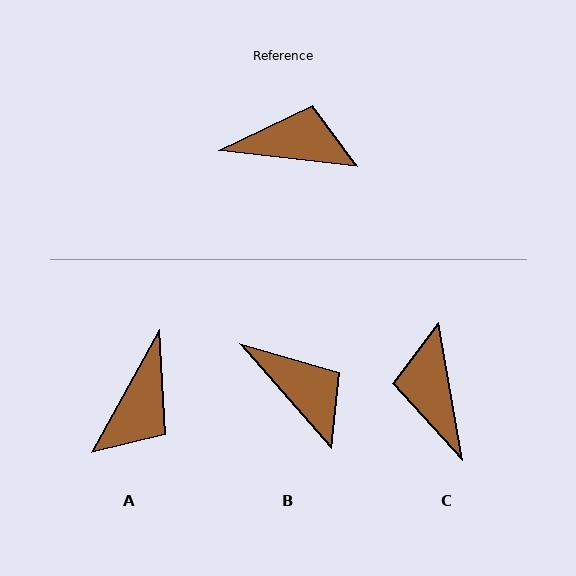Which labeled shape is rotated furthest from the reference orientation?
A, about 112 degrees away.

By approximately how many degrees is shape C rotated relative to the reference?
Approximately 107 degrees counter-clockwise.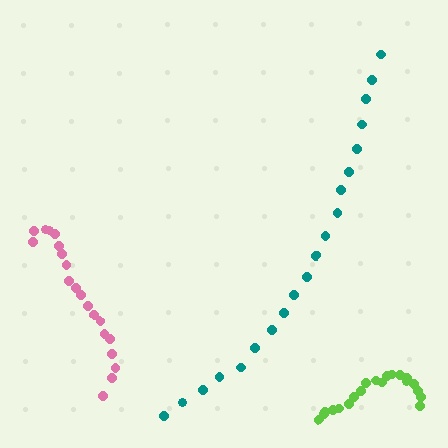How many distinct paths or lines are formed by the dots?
There are 3 distinct paths.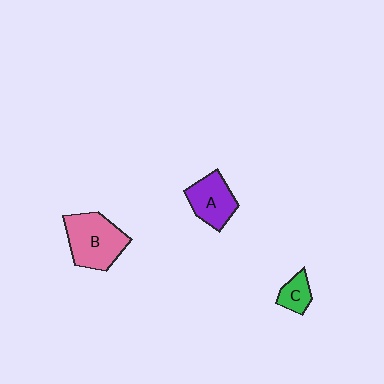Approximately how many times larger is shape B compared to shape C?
Approximately 2.7 times.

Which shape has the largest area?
Shape B (pink).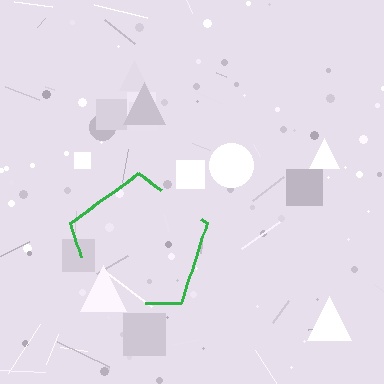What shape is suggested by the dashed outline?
The dashed outline suggests a pentagon.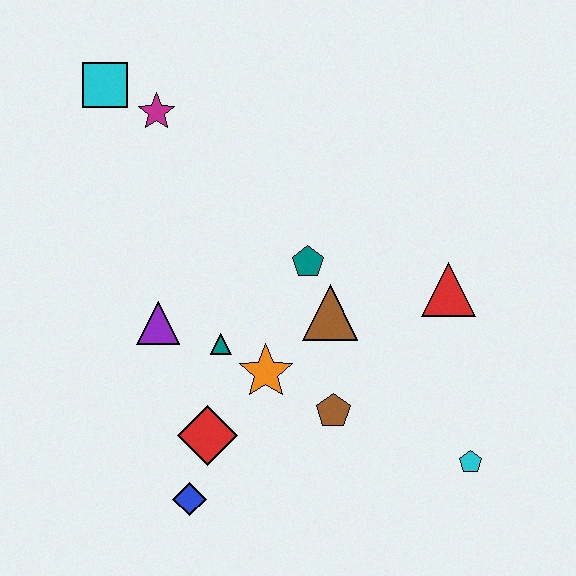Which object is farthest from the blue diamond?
The cyan square is farthest from the blue diamond.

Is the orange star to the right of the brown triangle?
No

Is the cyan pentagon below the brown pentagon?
Yes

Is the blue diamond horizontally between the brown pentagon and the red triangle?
No